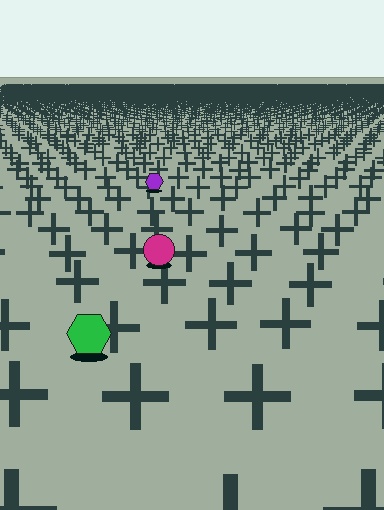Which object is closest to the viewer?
The green hexagon is closest. The texture marks near it are larger and more spread out.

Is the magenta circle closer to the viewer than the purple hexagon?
Yes. The magenta circle is closer — you can tell from the texture gradient: the ground texture is coarser near it.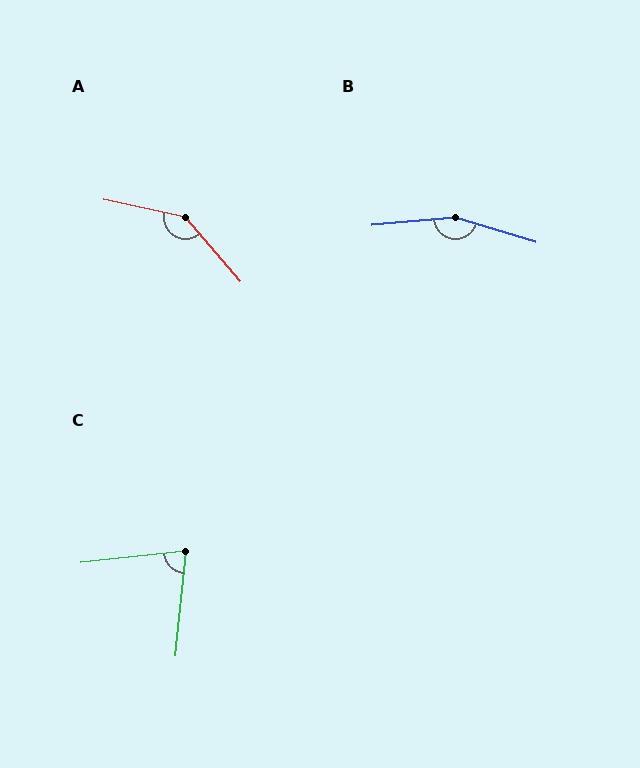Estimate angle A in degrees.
Approximately 143 degrees.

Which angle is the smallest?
C, at approximately 78 degrees.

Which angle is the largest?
B, at approximately 158 degrees.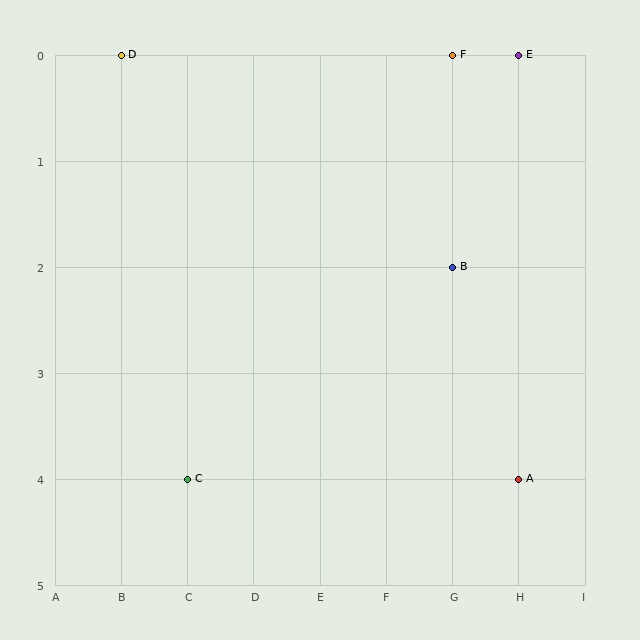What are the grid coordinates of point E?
Point E is at grid coordinates (H, 0).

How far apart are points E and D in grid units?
Points E and D are 6 columns apart.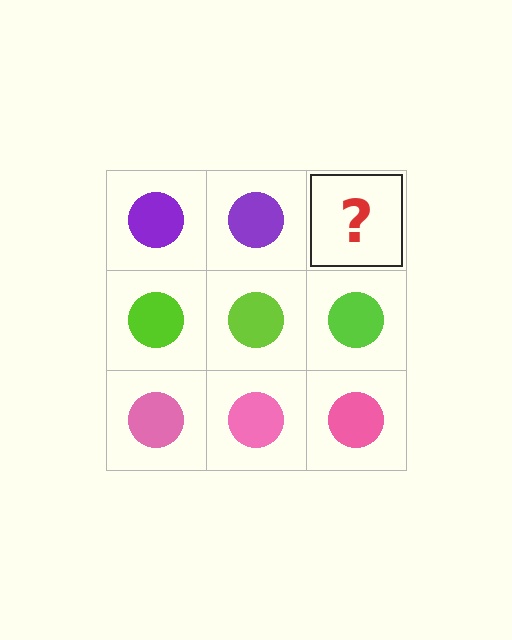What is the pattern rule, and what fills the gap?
The rule is that each row has a consistent color. The gap should be filled with a purple circle.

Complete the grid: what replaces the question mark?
The question mark should be replaced with a purple circle.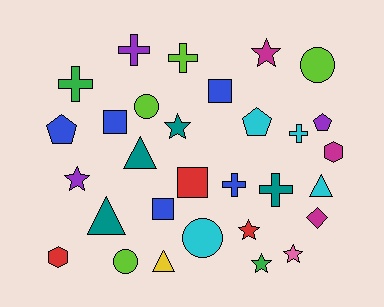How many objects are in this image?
There are 30 objects.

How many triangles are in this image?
There are 4 triangles.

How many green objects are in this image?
There are 2 green objects.